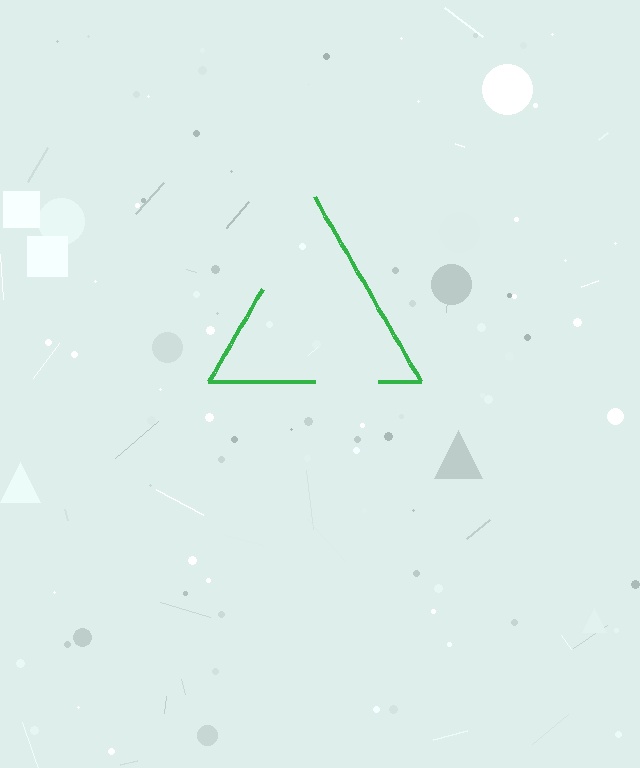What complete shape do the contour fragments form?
The contour fragments form a triangle.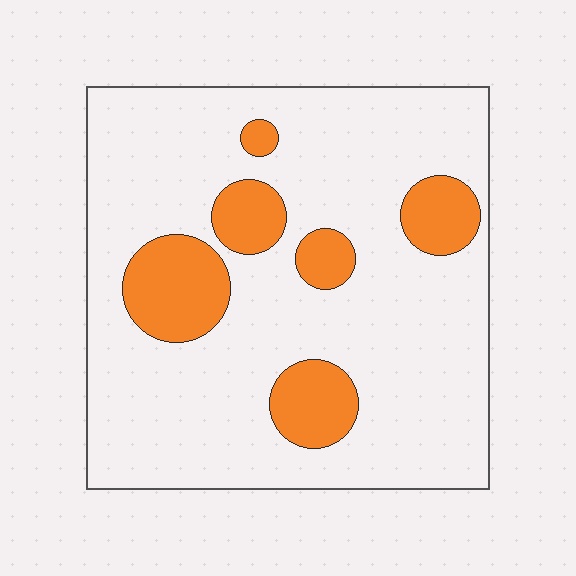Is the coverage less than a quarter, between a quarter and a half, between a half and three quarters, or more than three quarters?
Less than a quarter.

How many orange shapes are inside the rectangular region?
6.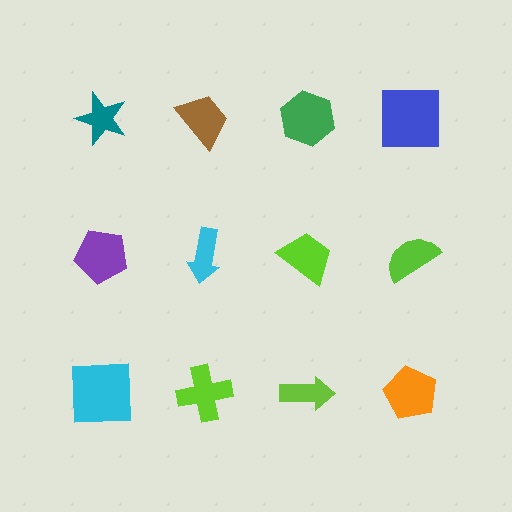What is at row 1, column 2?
A brown trapezoid.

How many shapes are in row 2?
4 shapes.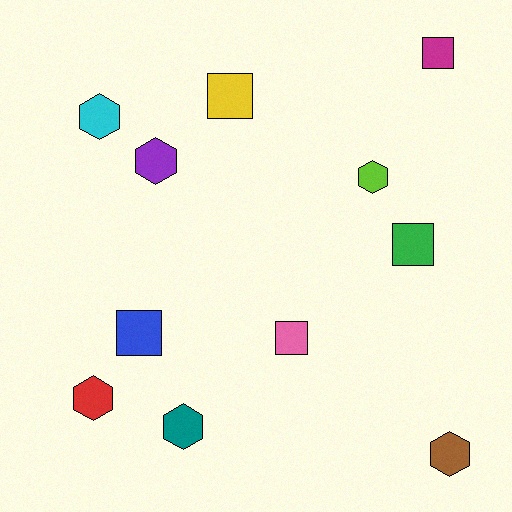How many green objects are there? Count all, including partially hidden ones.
There is 1 green object.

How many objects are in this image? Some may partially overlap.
There are 11 objects.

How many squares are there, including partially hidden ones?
There are 5 squares.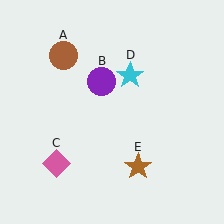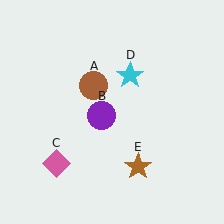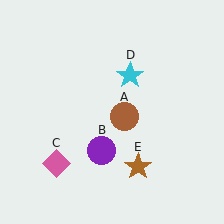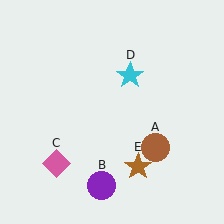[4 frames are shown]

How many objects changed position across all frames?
2 objects changed position: brown circle (object A), purple circle (object B).